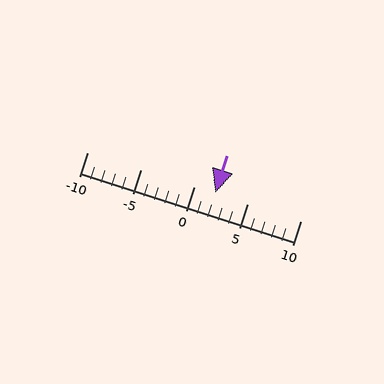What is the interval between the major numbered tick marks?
The major tick marks are spaced 5 units apart.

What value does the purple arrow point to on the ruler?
The purple arrow points to approximately 2.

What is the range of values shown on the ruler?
The ruler shows values from -10 to 10.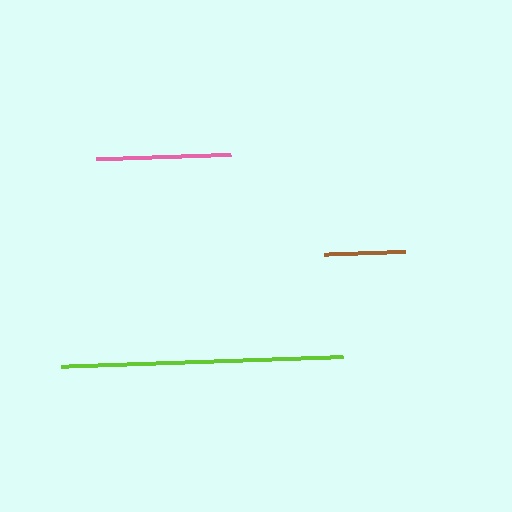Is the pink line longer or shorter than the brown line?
The pink line is longer than the brown line.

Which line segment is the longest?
The lime line is the longest at approximately 282 pixels.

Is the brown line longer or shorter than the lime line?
The lime line is longer than the brown line.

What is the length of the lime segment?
The lime segment is approximately 282 pixels long.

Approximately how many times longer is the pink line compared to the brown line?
The pink line is approximately 1.7 times the length of the brown line.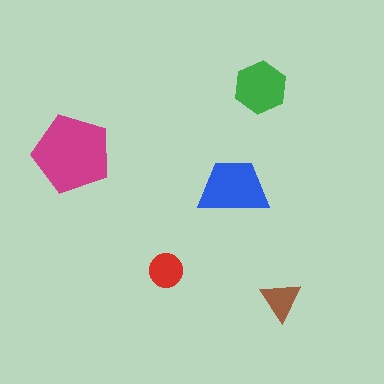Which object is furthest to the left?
The magenta pentagon is leftmost.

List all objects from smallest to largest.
The brown triangle, the red circle, the green hexagon, the blue trapezoid, the magenta pentagon.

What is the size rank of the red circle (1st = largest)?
4th.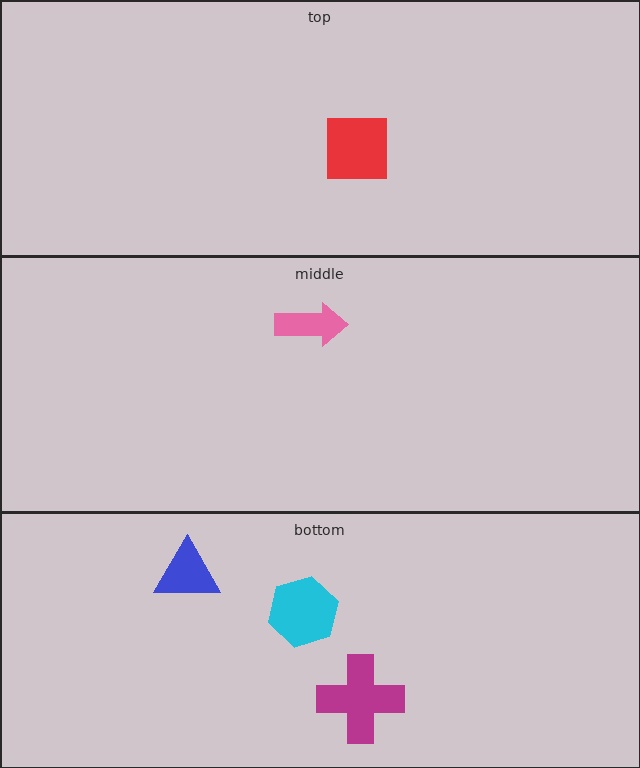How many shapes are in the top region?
1.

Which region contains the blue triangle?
The bottom region.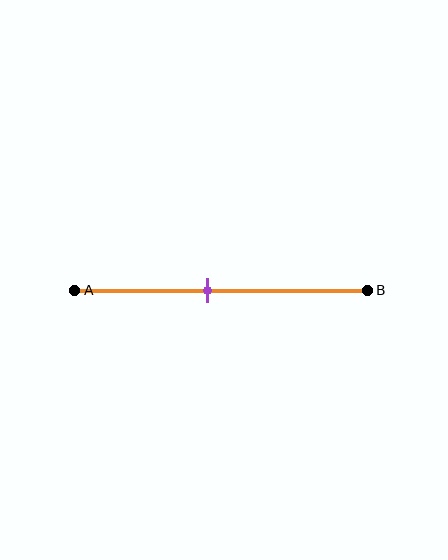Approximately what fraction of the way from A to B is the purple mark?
The purple mark is approximately 45% of the way from A to B.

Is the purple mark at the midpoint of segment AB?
No, the mark is at about 45% from A, not at the 50% midpoint.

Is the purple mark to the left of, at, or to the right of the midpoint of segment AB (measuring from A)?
The purple mark is to the left of the midpoint of segment AB.